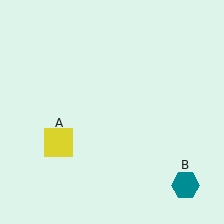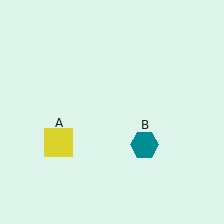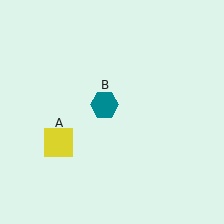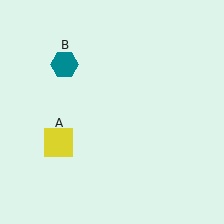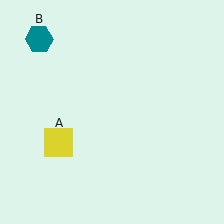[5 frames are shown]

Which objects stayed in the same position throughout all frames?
Yellow square (object A) remained stationary.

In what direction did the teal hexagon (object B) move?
The teal hexagon (object B) moved up and to the left.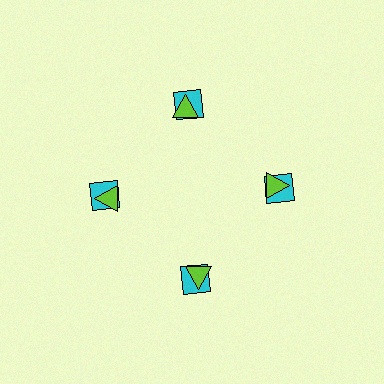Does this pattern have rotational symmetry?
Yes, this pattern has 4-fold rotational symmetry. It looks the same after rotating 90 degrees around the center.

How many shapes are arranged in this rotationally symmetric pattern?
There are 8 shapes, arranged in 4 groups of 2.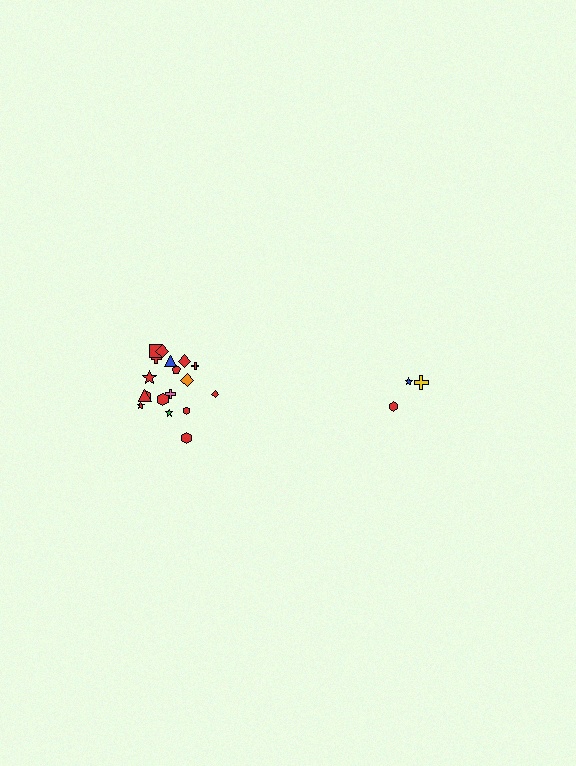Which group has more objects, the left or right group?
The left group.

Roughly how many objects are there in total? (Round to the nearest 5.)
Roughly 20 objects in total.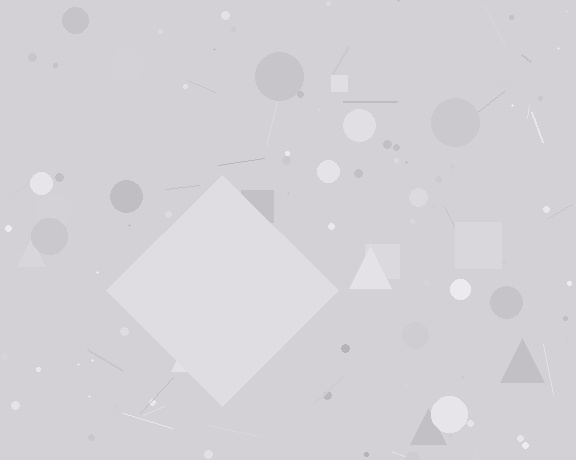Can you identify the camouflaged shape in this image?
The camouflaged shape is a diamond.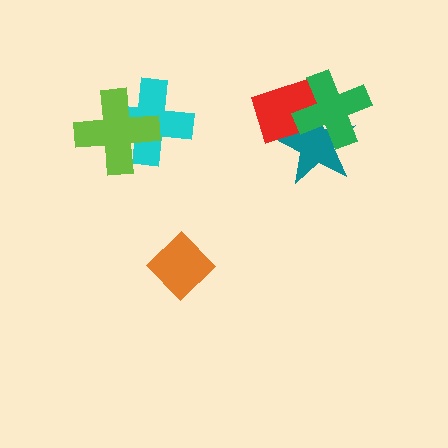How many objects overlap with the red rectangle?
2 objects overlap with the red rectangle.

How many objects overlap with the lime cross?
1 object overlaps with the lime cross.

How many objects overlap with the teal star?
2 objects overlap with the teal star.